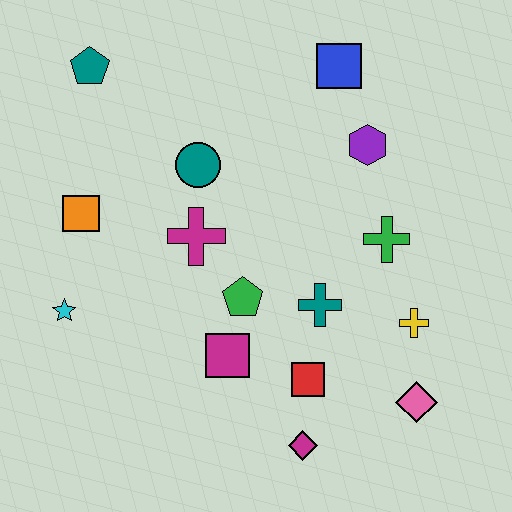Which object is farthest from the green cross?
The teal pentagon is farthest from the green cross.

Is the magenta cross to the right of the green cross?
No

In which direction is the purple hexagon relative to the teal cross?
The purple hexagon is above the teal cross.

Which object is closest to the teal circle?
The magenta cross is closest to the teal circle.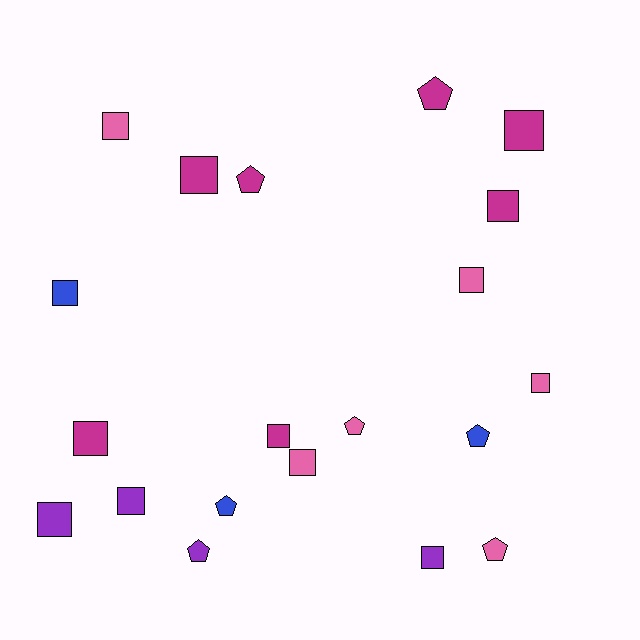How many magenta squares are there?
There are 5 magenta squares.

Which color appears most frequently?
Magenta, with 7 objects.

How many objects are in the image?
There are 20 objects.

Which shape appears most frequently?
Square, with 13 objects.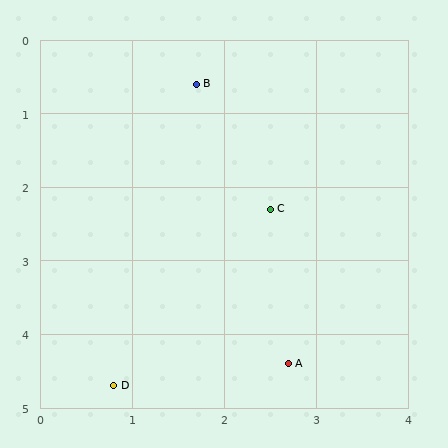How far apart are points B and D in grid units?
Points B and D are about 4.2 grid units apart.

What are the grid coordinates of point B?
Point B is at approximately (1.7, 0.6).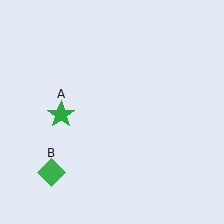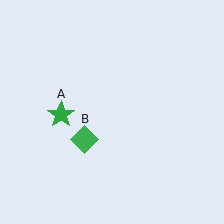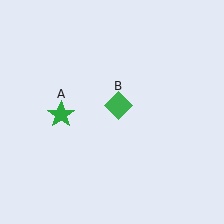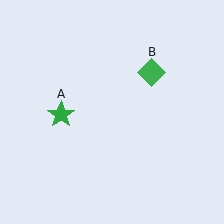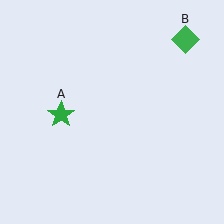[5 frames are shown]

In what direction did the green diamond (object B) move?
The green diamond (object B) moved up and to the right.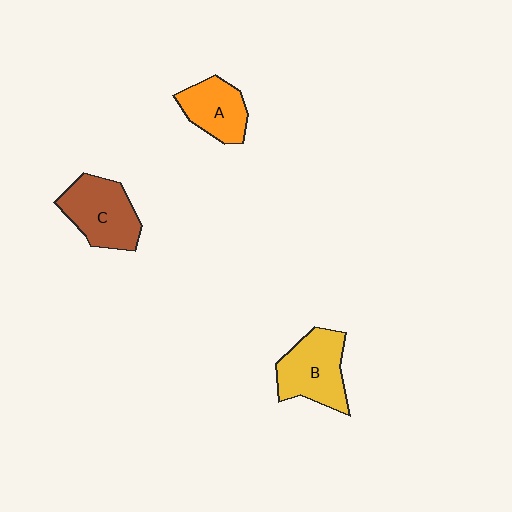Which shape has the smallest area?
Shape A (orange).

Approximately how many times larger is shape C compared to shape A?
Approximately 1.3 times.